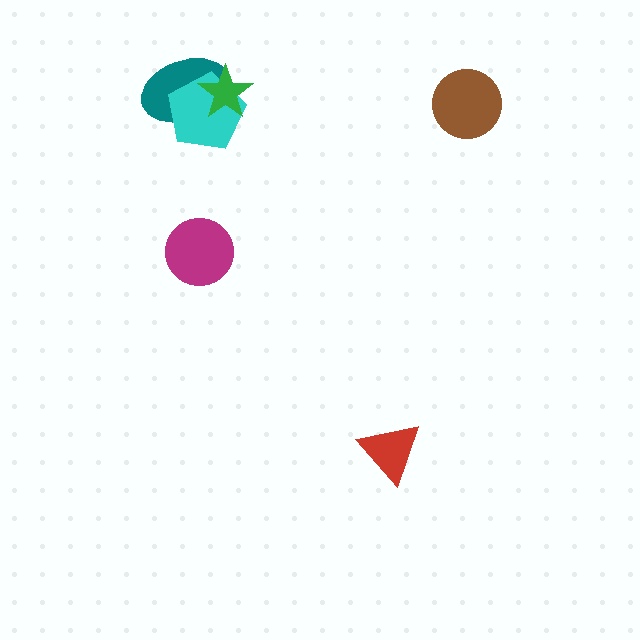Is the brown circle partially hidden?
No, no other shape covers it.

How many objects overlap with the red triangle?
0 objects overlap with the red triangle.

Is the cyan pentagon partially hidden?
Yes, it is partially covered by another shape.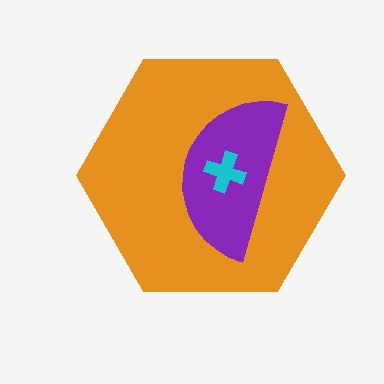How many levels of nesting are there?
3.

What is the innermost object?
The cyan cross.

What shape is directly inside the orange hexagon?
The purple semicircle.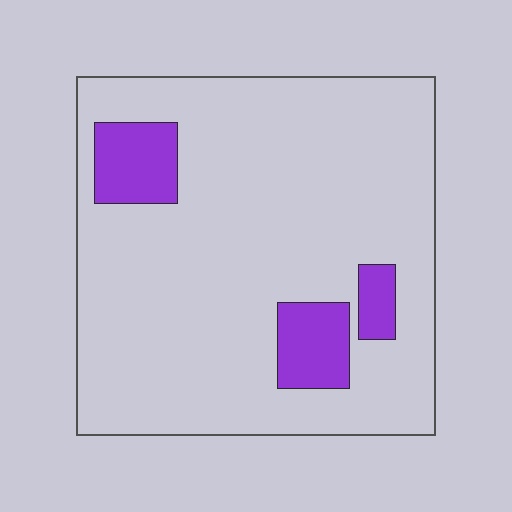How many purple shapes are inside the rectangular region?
3.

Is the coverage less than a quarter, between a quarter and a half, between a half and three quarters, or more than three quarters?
Less than a quarter.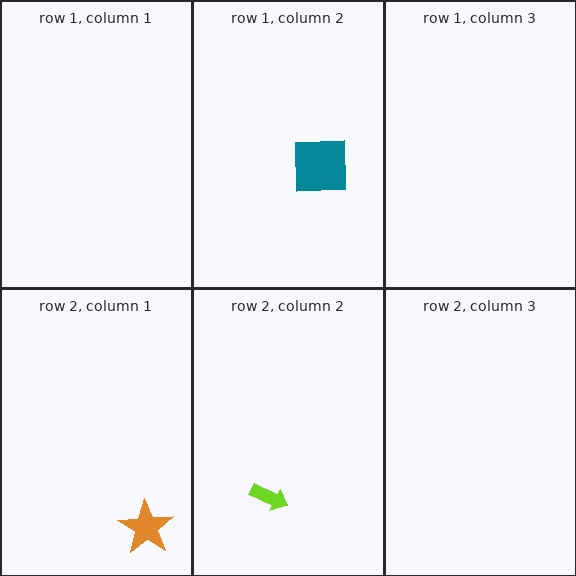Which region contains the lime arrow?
The row 2, column 2 region.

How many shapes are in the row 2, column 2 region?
1.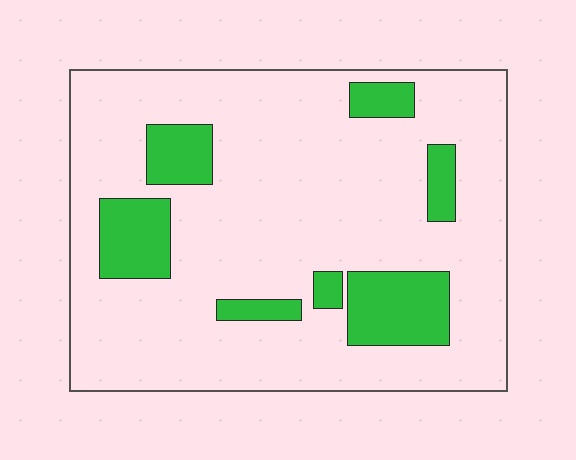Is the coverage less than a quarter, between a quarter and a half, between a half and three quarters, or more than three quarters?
Less than a quarter.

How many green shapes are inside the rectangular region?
7.